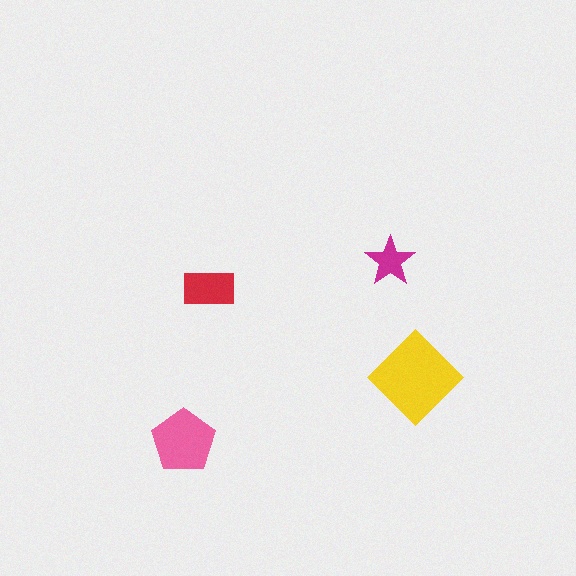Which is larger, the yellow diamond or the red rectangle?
The yellow diamond.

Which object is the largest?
The yellow diamond.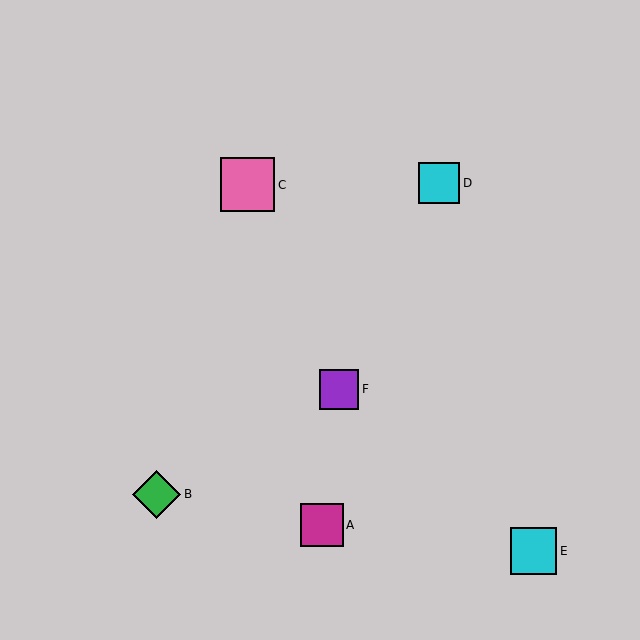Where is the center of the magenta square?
The center of the magenta square is at (322, 525).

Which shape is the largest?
The pink square (labeled C) is the largest.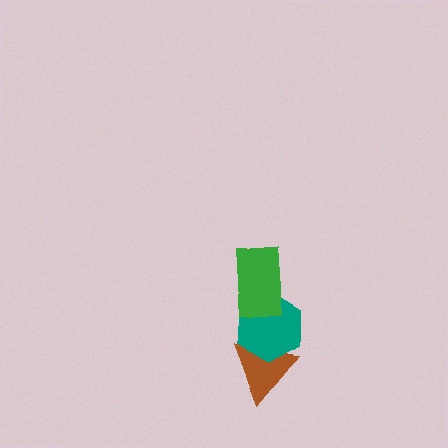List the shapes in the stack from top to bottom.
From top to bottom: the green rectangle, the teal hexagon, the brown triangle.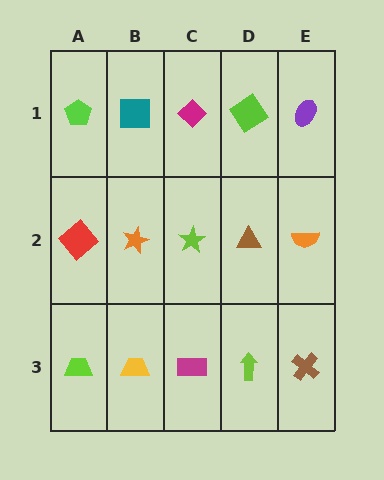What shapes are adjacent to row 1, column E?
An orange semicircle (row 2, column E), a lime diamond (row 1, column D).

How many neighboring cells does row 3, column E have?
2.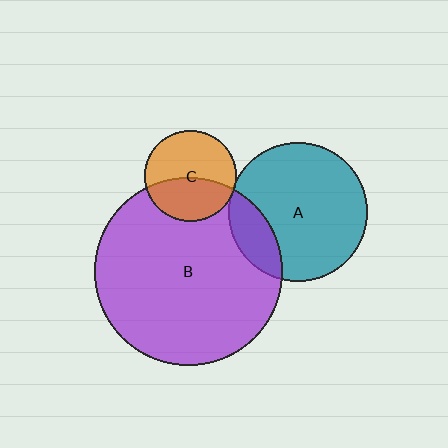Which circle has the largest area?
Circle B (purple).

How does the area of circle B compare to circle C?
Approximately 4.2 times.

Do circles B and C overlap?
Yes.